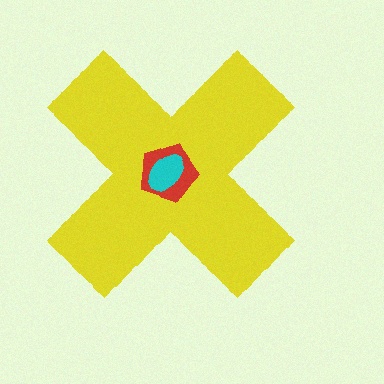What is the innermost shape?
The cyan ellipse.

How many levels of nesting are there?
3.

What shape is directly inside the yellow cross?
The red pentagon.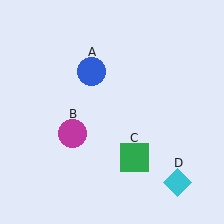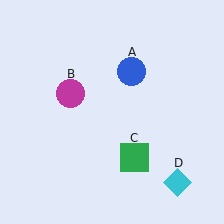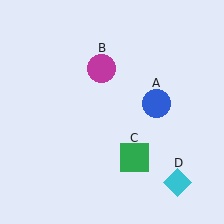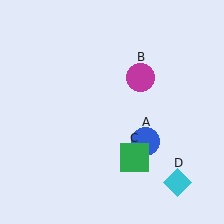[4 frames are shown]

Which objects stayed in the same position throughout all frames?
Green square (object C) and cyan diamond (object D) remained stationary.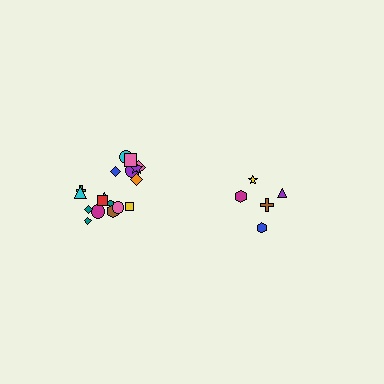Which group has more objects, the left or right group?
The left group.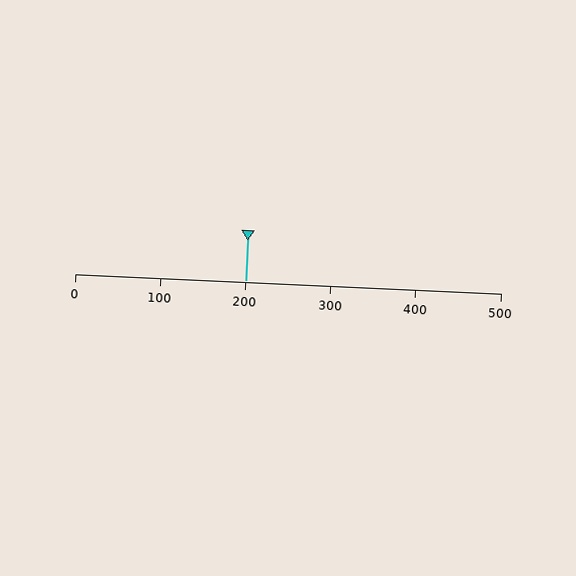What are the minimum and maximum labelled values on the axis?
The axis runs from 0 to 500.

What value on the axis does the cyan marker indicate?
The marker indicates approximately 200.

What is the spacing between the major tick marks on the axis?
The major ticks are spaced 100 apart.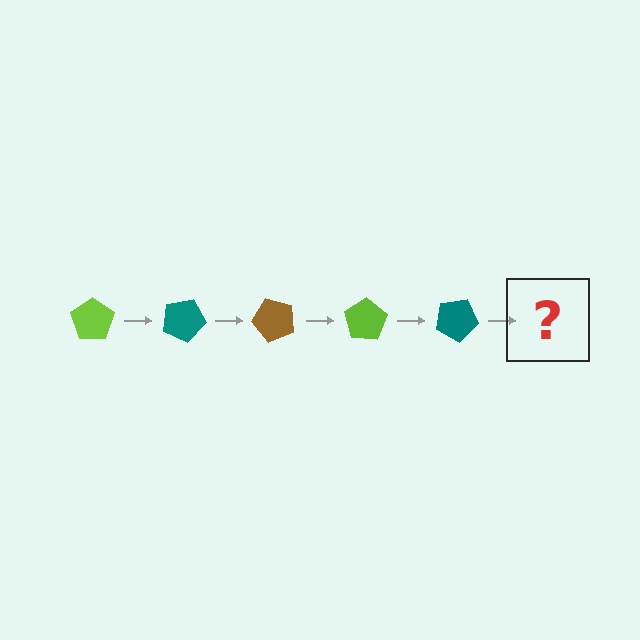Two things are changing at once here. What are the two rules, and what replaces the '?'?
The two rules are that it rotates 25 degrees each step and the color cycles through lime, teal, and brown. The '?' should be a brown pentagon, rotated 125 degrees from the start.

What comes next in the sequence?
The next element should be a brown pentagon, rotated 125 degrees from the start.